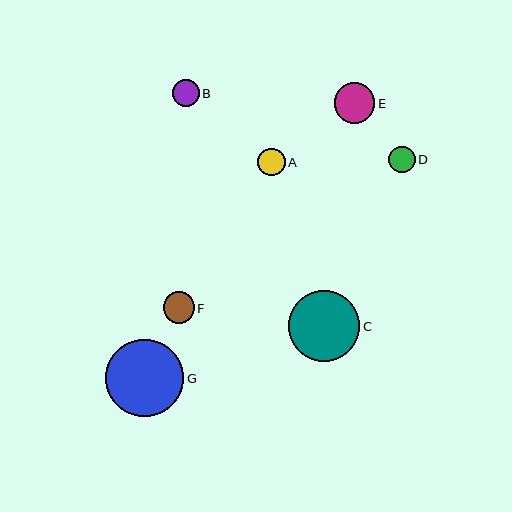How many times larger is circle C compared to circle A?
Circle C is approximately 2.6 times the size of circle A.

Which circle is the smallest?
Circle B is the smallest with a size of approximately 26 pixels.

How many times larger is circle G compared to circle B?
Circle G is approximately 3.0 times the size of circle B.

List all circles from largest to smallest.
From largest to smallest: G, C, E, F, A, D, B.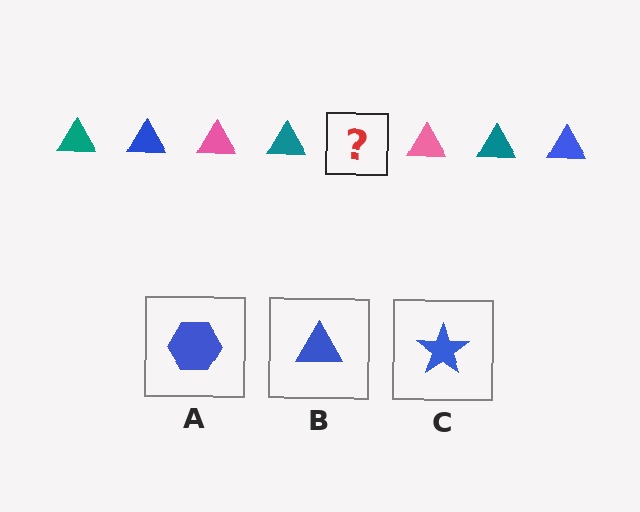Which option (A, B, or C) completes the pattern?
B.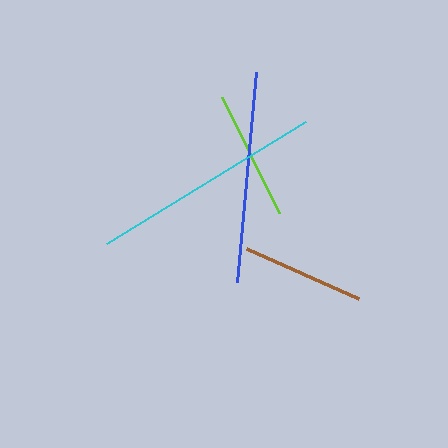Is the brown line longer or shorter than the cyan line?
The cyan line is longer than the brown line.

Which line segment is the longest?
The cyan line is the longest at approximately 233 pixels.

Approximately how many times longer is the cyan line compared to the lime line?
The cyan line is approximately 1.8 times the length of the lime line.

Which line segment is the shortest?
The brown line is the shortest at approximately 123 pixels.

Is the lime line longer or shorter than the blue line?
The blue line is longer than the lime line.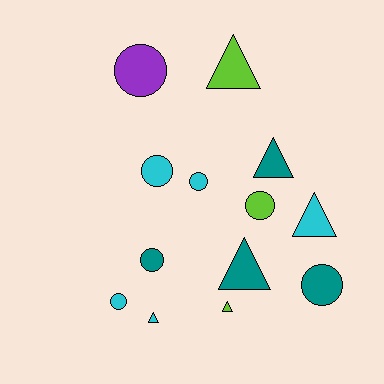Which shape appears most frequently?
Circle, with 7 objects.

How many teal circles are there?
There are 2 teal circles.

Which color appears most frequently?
Cyan, with 5 objects.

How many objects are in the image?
There are 13 objects.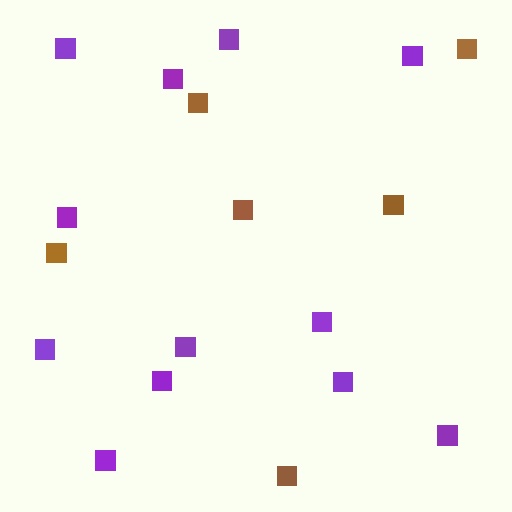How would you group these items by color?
There are 2 groups: one group of purple squares (12) and one group of brown squares (6).